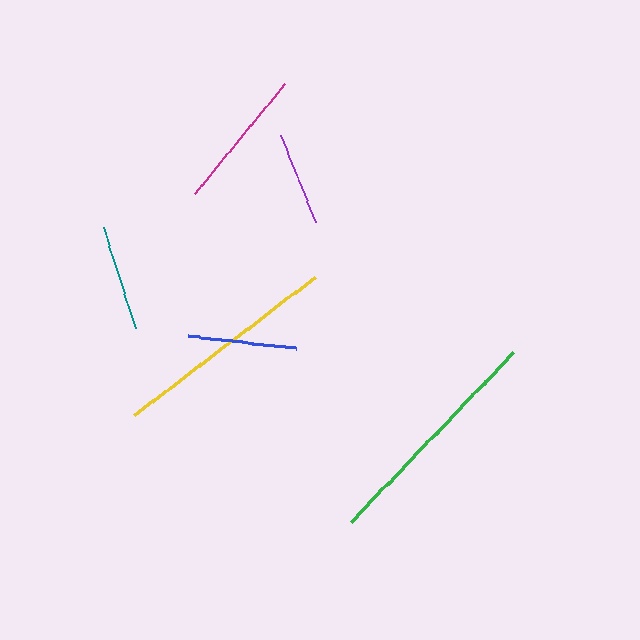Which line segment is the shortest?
The purple line is the shortest at approximately 93 pixels.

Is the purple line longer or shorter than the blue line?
The blue line is longer than the purple line.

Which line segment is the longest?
The green line is the longest at approximately 235 pixels.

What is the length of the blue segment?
The blue segment is approximately 110 pixels long.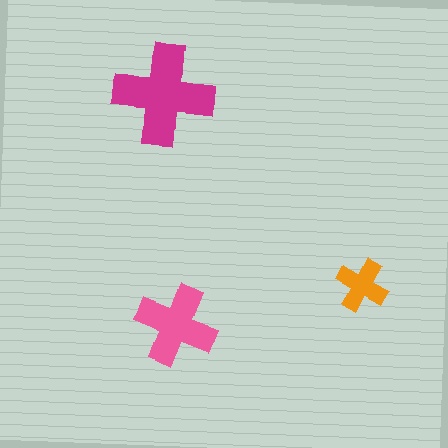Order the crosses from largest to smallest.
the magenta one, the pink one, the orange one.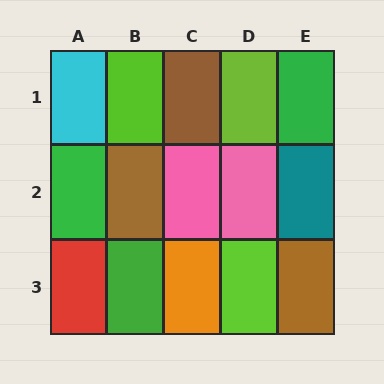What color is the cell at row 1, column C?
Brown.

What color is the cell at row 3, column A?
Red.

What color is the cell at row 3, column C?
Orange.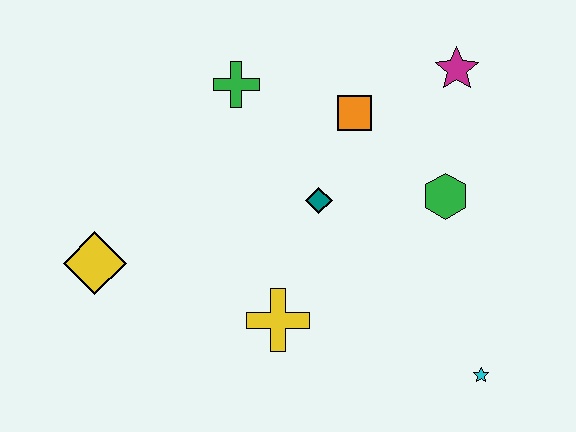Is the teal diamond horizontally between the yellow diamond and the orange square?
Yes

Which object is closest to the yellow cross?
The teal diamond is closest to the yellow cross.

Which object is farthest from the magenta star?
The yellow diamond is farthest from the magenta star.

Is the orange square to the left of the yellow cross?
No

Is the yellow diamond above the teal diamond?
No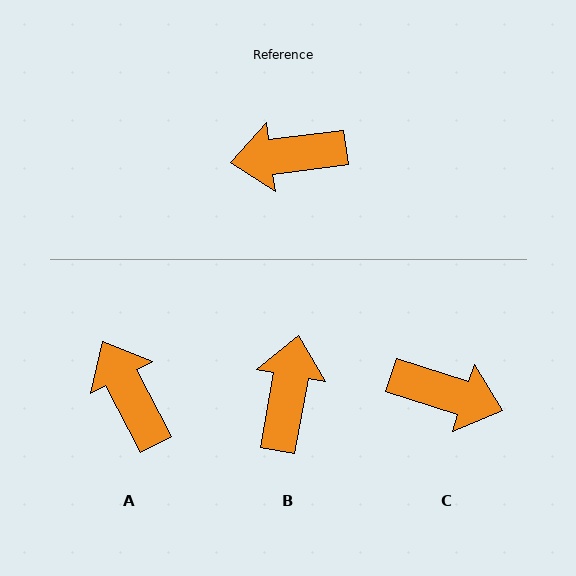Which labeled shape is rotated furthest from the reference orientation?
C, about 155 degrees away.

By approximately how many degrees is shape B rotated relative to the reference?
Approximately 107 degrees clockwise.